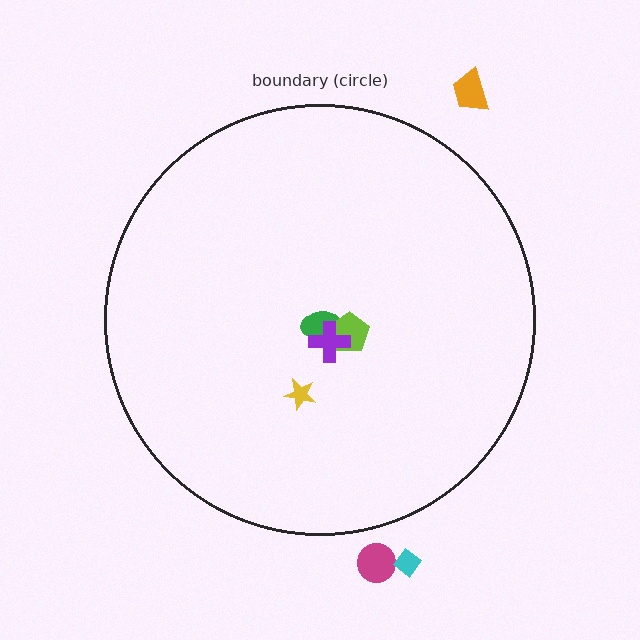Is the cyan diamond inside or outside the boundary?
Outside.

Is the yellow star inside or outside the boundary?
Inside.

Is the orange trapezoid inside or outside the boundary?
Outside.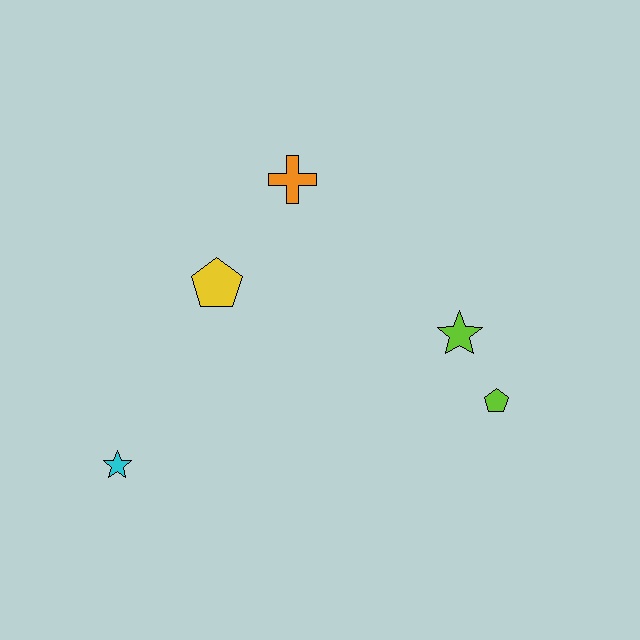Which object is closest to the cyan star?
The yellow pentagon is closest to the cyan star.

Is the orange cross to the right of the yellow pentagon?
Yes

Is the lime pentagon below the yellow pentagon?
Yes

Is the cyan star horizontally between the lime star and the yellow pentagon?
No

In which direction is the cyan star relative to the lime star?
The cyan star is to the left of the lime star.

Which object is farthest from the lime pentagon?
The cyan star is farthest from the lime pentagon.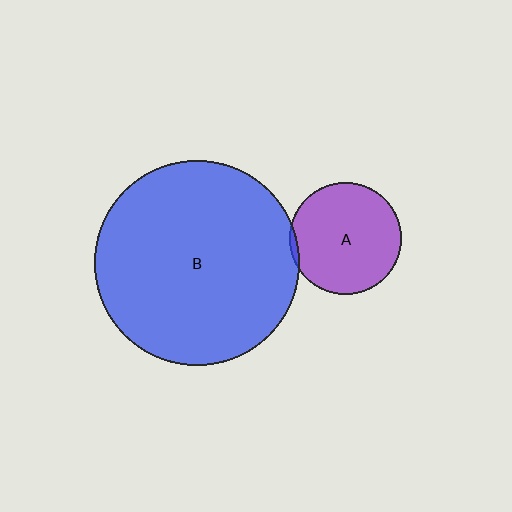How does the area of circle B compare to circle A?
Approximately 3.4 times.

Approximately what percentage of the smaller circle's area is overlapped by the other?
Approximately 5%.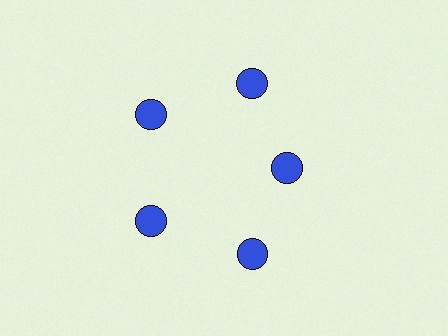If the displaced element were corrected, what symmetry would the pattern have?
It would have 5-fold rotational symmetry — the pattern would map onto itself every 72 degrees.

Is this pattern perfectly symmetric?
No. The 5 blue circles are arranged in a ring, but one element near the 3 o'clock position is pulled inward toward the center, breaking the 5-fold rotational symmetry.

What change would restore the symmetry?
The symmetry would be restored by moving it outward, back onto the ring so that all 5 circles sit at equal angles and equal distance from the center.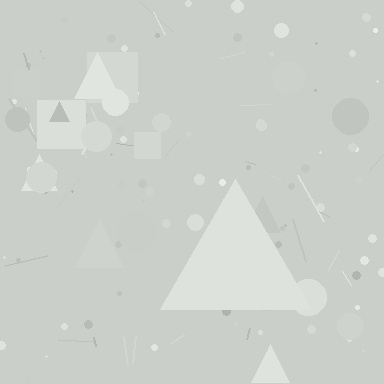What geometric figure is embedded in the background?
A triangle is embedded in the background.